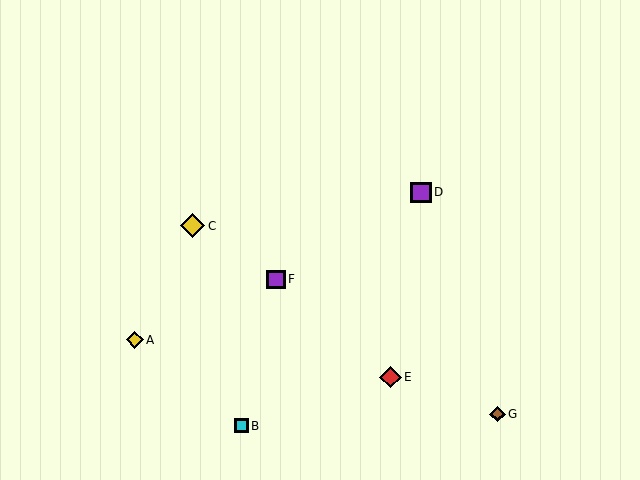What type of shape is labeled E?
Shape E is a red diamond.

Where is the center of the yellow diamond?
The center of the yellow diamond is at (192, 226).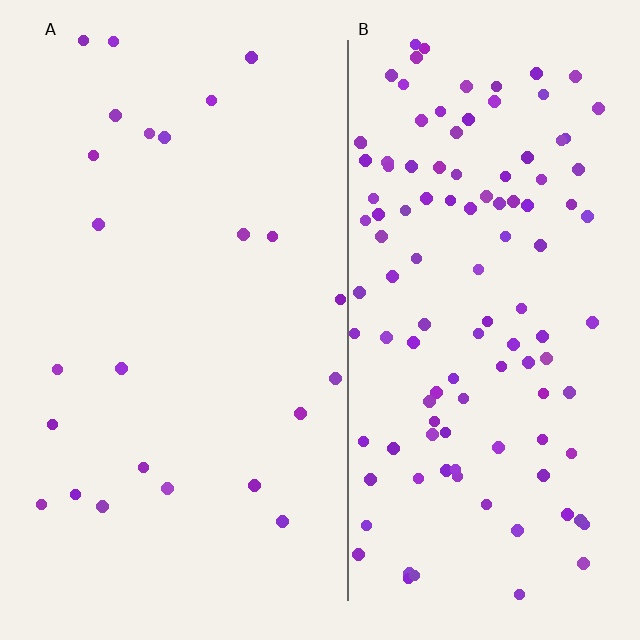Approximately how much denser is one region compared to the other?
Approximately 4.8× — region B over region A.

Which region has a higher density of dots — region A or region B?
B (the right).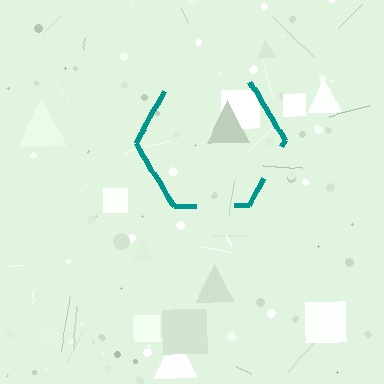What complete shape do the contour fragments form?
The contour fragments form a hexagon.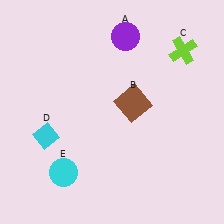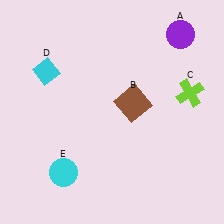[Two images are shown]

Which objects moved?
The objects that moved are: the purple circle (A), the lime cross (C), the cyan diamond (D).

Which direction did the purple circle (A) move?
The purple circle (A) moved right.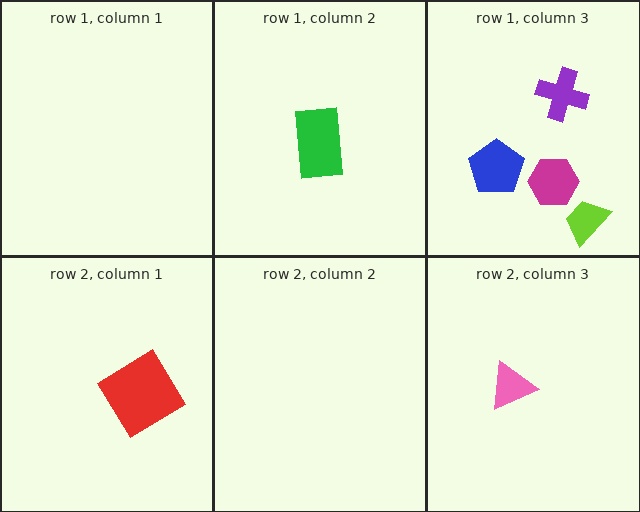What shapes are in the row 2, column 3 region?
The pink triangle.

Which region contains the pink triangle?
The row 2, column 3 region.